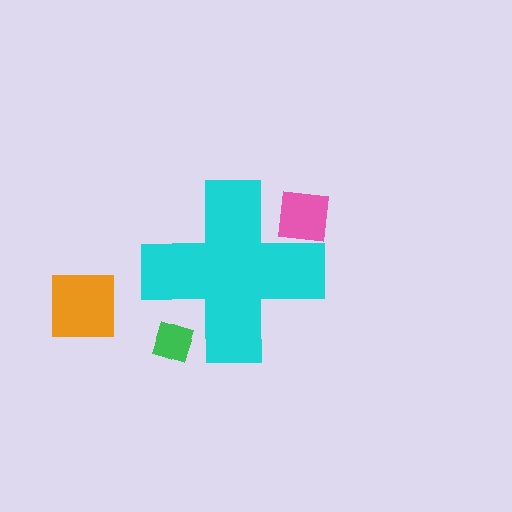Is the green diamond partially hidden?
Yes, the green diamond is partially hidden behind the cyan cross.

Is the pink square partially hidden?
Yes, the pink square is partially hidden behind the cyan cross.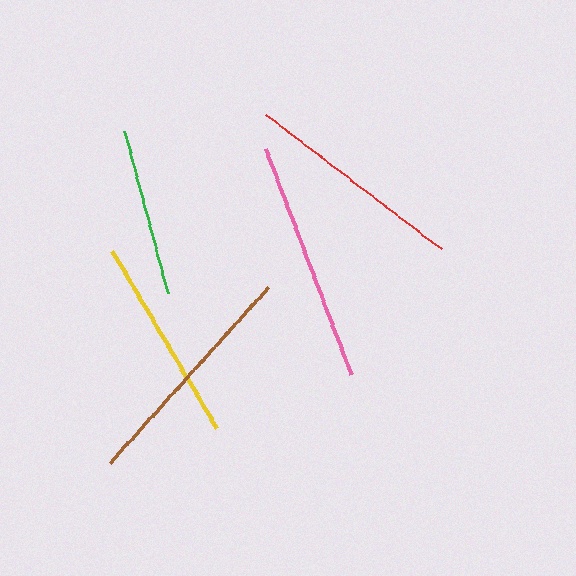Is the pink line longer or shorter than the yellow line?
The pink line is longer than the yellow line.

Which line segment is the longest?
The pink line is the longest at approximately 241 pixels.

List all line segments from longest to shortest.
From longest to shortest: pink, brown, red, yellow, green.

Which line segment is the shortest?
The green line is the shortest at approximately 167 pixels.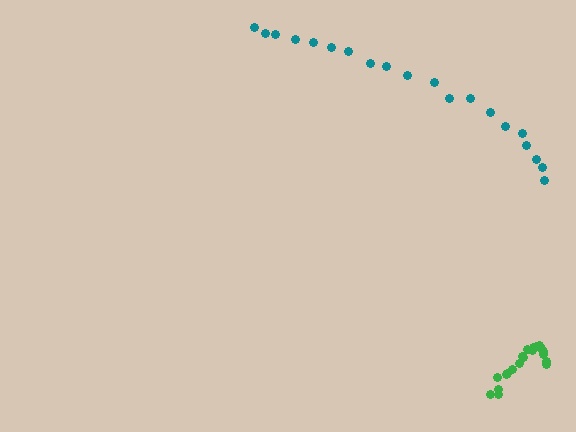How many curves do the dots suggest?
There are 2 distinct paths.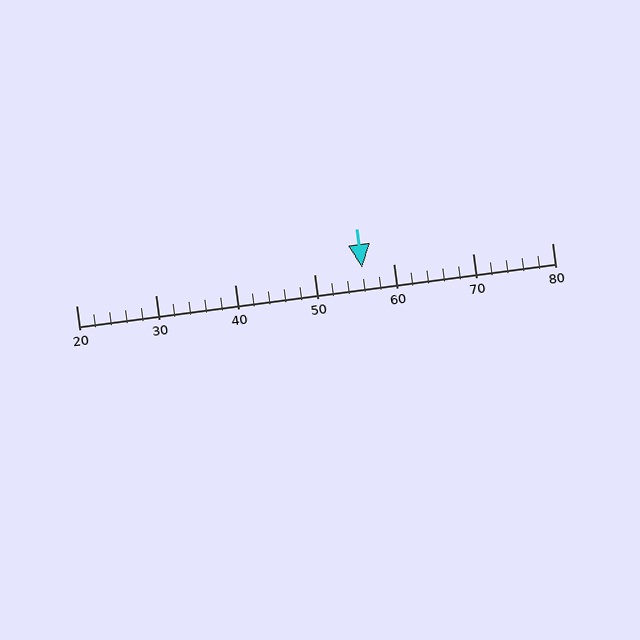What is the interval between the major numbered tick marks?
The major tick marks are spaced 10 units apart.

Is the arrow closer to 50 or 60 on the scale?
The arrow is closer to 60.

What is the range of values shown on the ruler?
The ruler shows values from 20 to 80.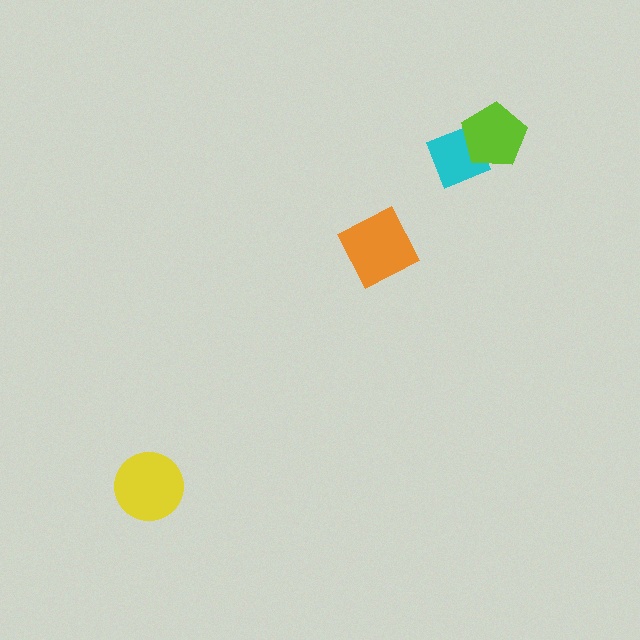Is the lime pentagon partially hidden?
No, no other shape covers it.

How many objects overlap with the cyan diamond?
1 object overlaps with the cyan diamond.